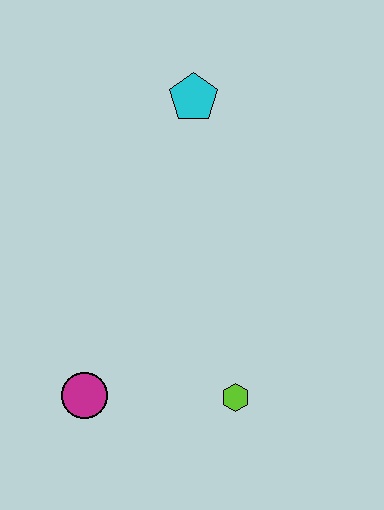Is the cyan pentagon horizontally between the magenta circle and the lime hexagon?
Yes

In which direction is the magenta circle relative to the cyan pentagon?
The magenta circle is below the cyan pentagon.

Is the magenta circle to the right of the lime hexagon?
No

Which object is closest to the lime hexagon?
The magenta circle is closest to the lime hexagon.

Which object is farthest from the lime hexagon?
The cyan pentagon is farthest from the lime hexagon.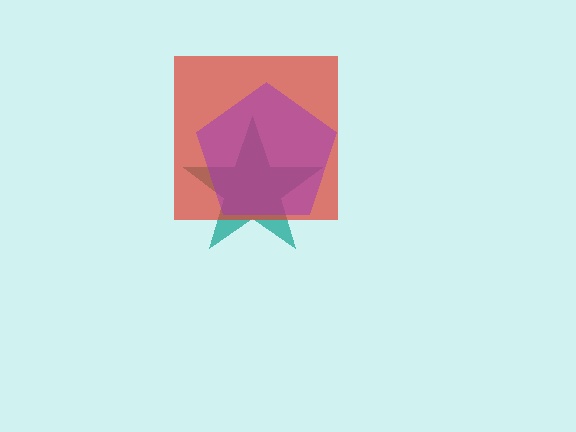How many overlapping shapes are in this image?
There are 3 overlapping shapes in the image.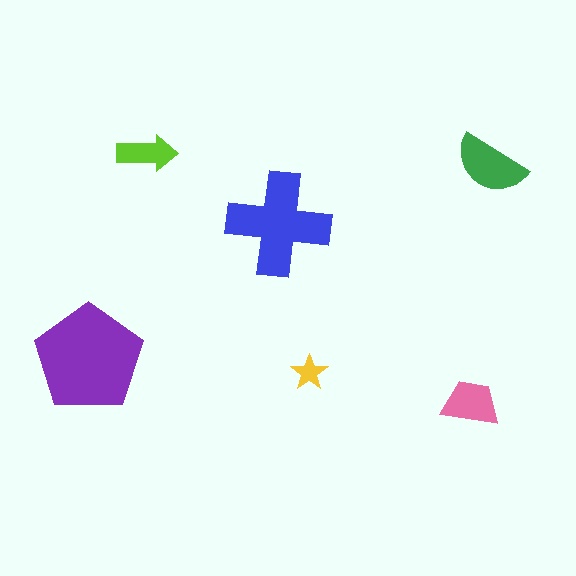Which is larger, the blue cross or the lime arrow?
The blue cross.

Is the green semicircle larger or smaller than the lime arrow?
Larger.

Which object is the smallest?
The yellow star.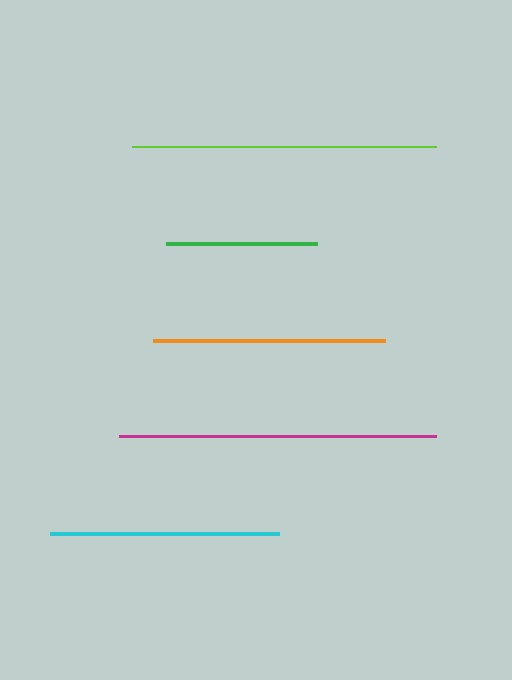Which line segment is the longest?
The magenta line is the longest at approximately 317 pixels.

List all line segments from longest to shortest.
From longest to shortest: magenta, lime, orange, cyan, green.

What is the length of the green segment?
The green segment is approximately 150 pixels long.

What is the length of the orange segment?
The orange segment is approximately 232 pixels long.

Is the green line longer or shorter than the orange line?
The orange line is longer than the green line.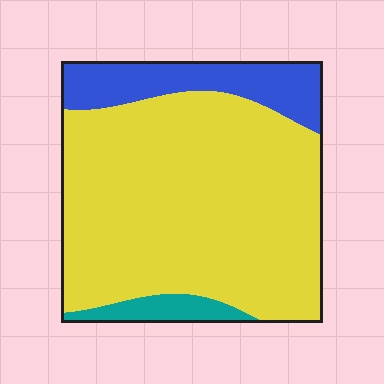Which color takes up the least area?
Teal, at roughly 5%.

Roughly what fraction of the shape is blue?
Blue covers roughly 15% of the shape.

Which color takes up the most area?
Yellow, at roughly 80%.